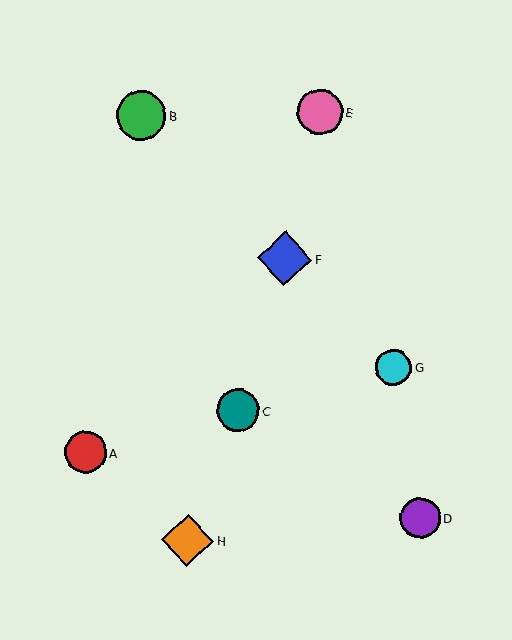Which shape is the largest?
The blue diamond (labeled F) is the largest.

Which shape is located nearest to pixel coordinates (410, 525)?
The purple circle (labeled D) at (420, 518) is nearest to that location.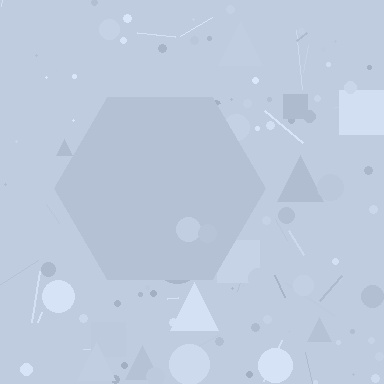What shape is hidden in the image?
A hexagon is hidden in the image.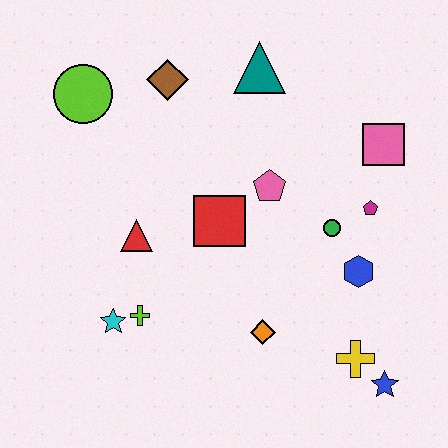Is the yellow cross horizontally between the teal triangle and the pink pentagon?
No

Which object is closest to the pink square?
The magenta pentagon is closest to the pink square.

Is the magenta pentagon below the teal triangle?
Yes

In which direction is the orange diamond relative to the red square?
The orange diamond is below the red square.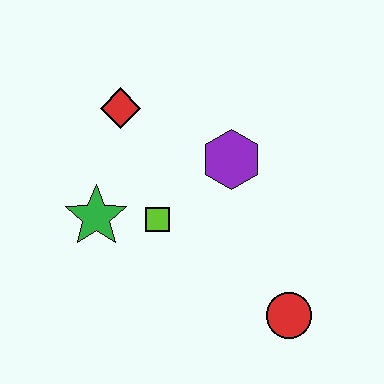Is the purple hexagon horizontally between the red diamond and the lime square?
No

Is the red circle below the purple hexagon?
Yes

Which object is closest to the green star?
The lime square is closest to the green star.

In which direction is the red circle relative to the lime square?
The red circle is to the right of the lime square.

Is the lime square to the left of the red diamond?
No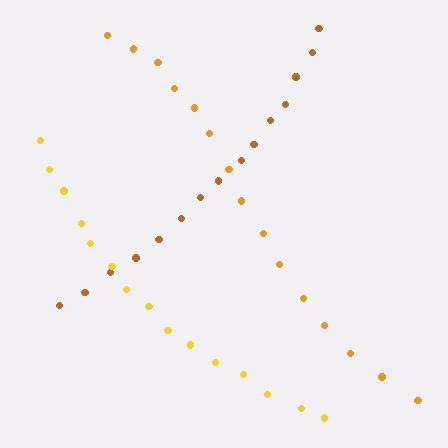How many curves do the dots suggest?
There are 3 distinct paths.